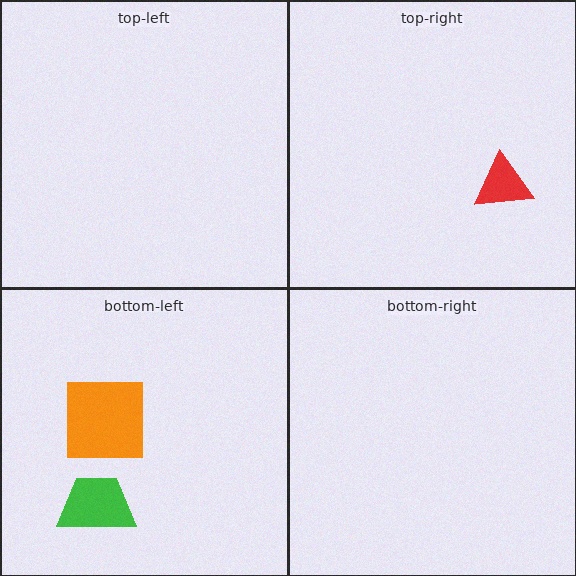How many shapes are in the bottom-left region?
2.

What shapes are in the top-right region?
The red triangle.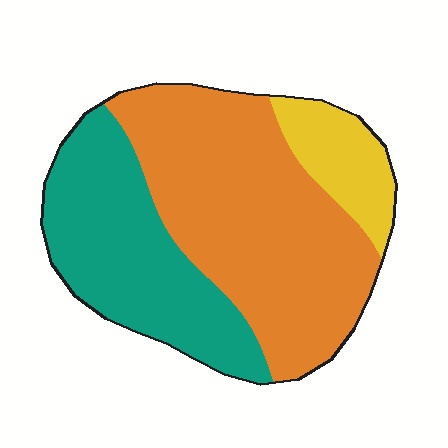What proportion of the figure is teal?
Teal takes up about one third (1/3) of the figure.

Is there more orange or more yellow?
Orange.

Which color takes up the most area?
Orange, at roughly 55%.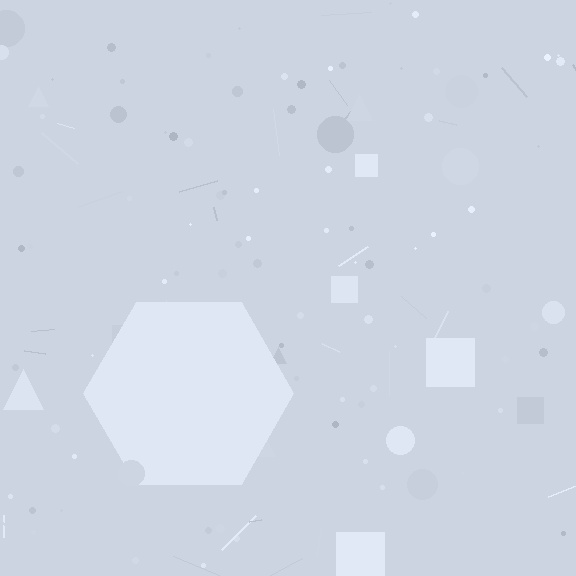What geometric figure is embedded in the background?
A hexagon is embedded in the background.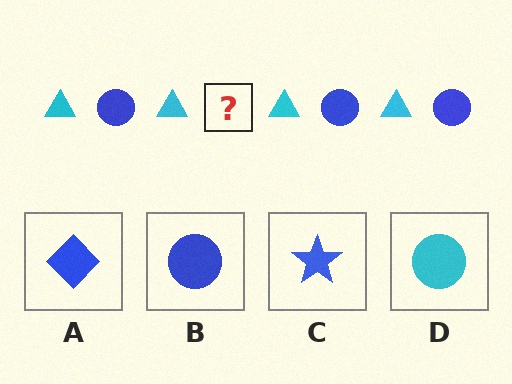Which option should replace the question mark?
Option B.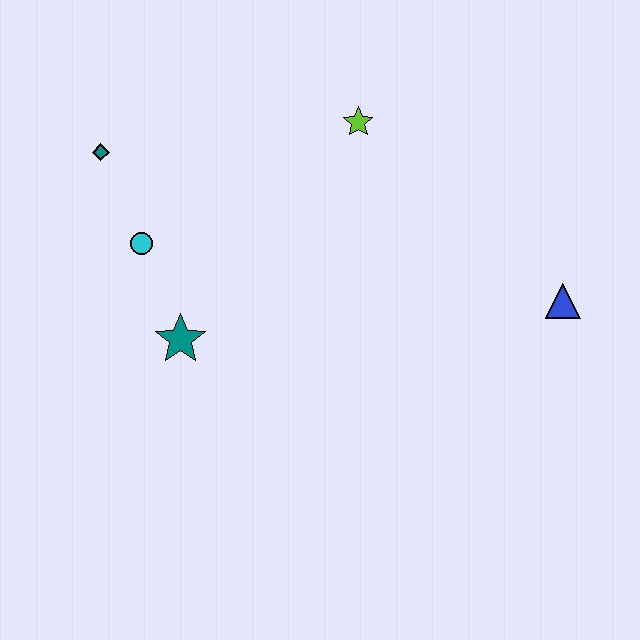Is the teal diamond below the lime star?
Yes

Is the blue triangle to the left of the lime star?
No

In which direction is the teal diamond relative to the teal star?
The teal diamond is above the teal star.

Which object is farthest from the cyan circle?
The blue triangle is farthest from the cyan circle.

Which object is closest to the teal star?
The cyan circle is closest to the teal star.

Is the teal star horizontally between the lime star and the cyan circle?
Yes